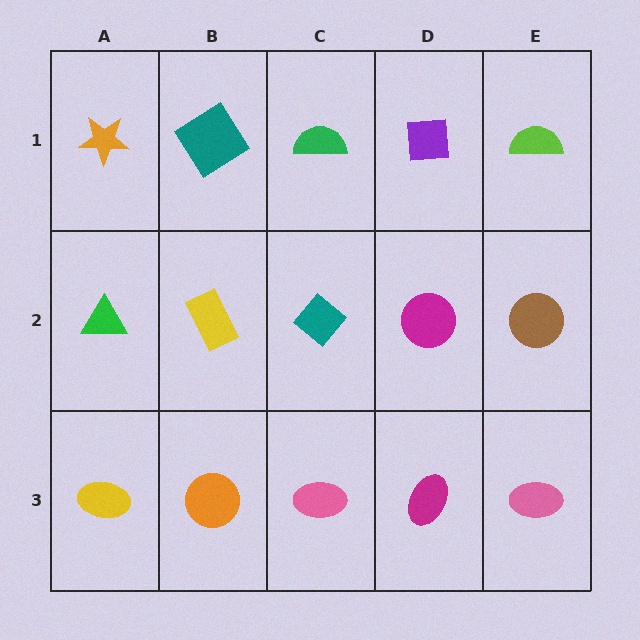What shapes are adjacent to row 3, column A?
A green triangle (row 2, column A), an orange circle (row 3, column B).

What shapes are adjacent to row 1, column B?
A yellow rectangle (row 2, column B), an orange star (row 1, column A), a green semicircle (row 1, column C).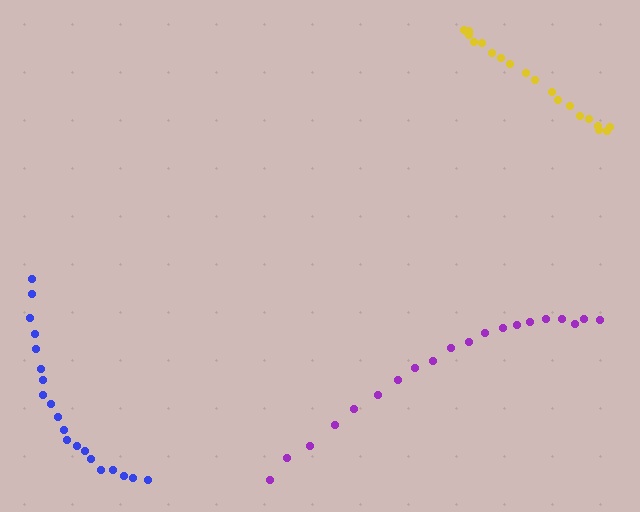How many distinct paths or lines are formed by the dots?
There are 3 distinct paths.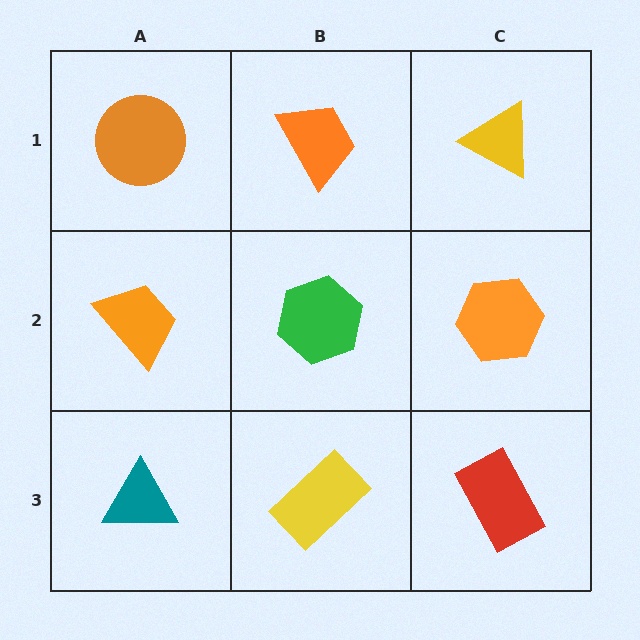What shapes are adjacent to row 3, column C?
An orange hexagon (row 2, column C), a yellow rectangle (row 3, column B).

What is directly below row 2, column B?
A yellow rectangle.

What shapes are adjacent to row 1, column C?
An orange hexagon (row 2, column C), an orange trapezoid (row 1, column B).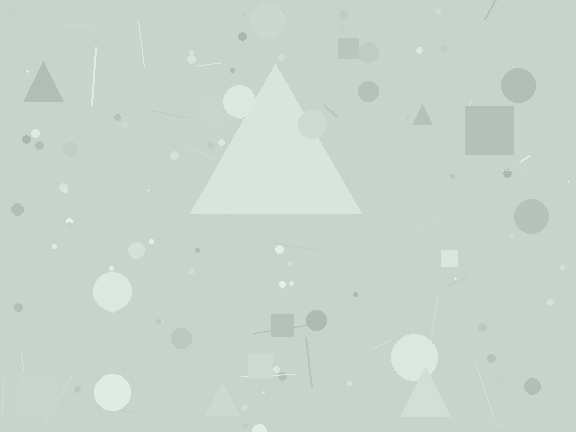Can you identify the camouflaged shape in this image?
The camouflaged shape is a triangle.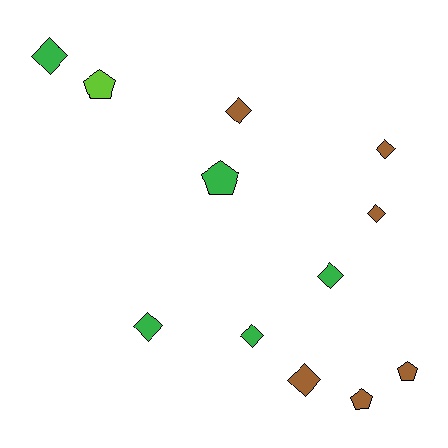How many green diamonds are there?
There are 4 green diamonds.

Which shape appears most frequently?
Diamond, with 8 objects.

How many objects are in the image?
There are 12 objects.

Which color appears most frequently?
Brown, with 6 objects.